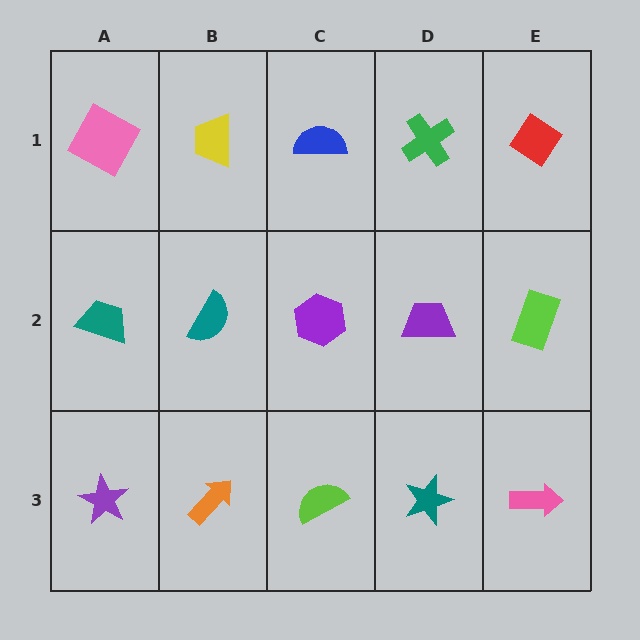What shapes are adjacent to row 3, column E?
A lime rectangle (row 2, column E), a teal star (row 3, column D).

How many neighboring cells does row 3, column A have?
2.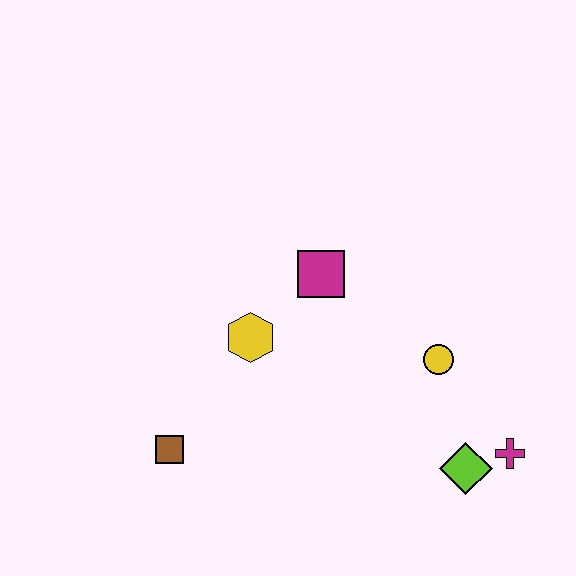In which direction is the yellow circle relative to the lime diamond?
The yellow circle is above the lime diamond.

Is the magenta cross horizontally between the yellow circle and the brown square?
No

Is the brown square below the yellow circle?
Yes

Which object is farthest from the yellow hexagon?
The magenta cross is farthest from the yellow hexagon.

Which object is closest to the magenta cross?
The lime diamond is closest to the magenta cross.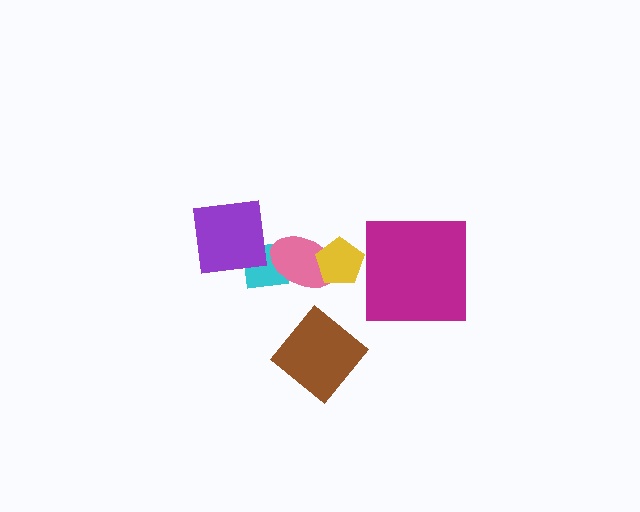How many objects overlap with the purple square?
1 object overlaps with the purple square.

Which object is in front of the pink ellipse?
The yellow pentagon is in front of the pink ellipse.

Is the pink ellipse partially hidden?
Yes, it is partially covered by another shape.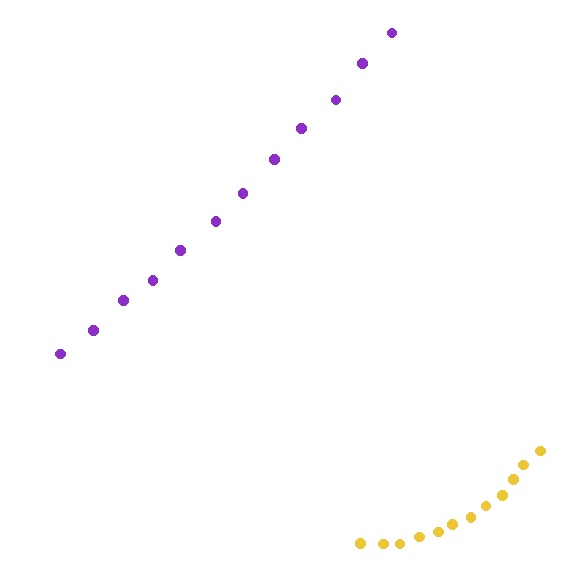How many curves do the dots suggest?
There are 2 distinct paths.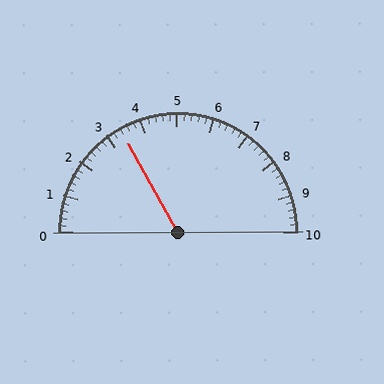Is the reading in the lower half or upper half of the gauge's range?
The reading is in the lower half of the range (0 to 10).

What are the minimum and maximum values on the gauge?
The gauge ranges from 0 to 10.